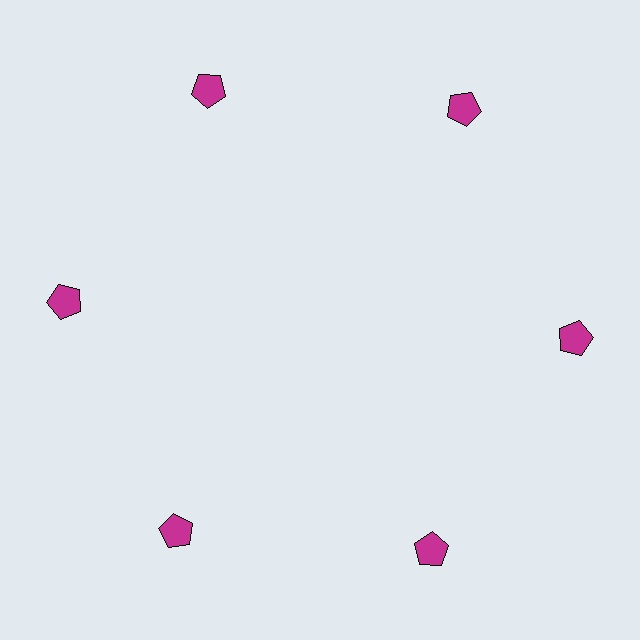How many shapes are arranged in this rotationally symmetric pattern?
There are 6 shapes, arranged in 6 groups of 1.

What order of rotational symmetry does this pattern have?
This pattern has 6-fold rotational symmetry.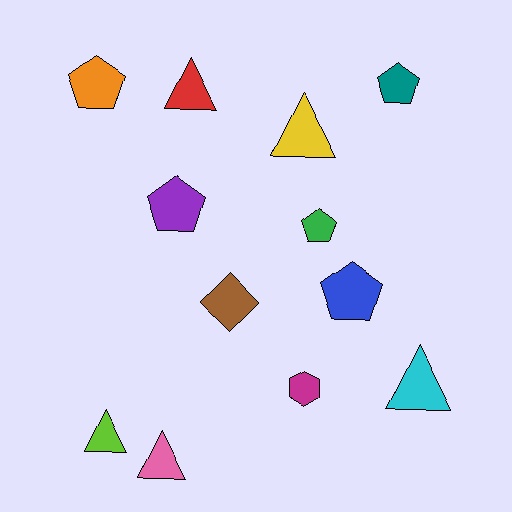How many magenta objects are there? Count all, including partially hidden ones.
There is 1 magenta object.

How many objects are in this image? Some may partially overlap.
There are 12 objects.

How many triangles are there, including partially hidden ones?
There are 5 triangles.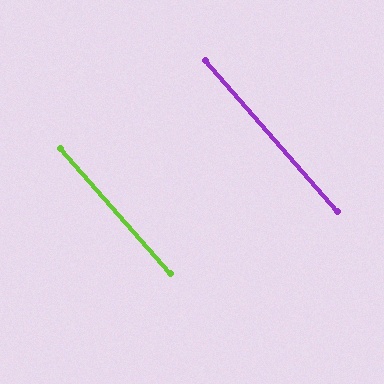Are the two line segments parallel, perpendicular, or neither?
Parallel — their directions differ by only 0.3°.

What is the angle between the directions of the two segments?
Approximately 0 degrees.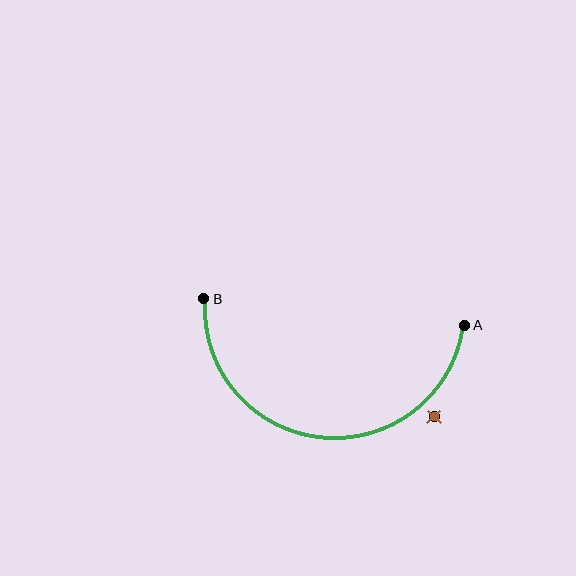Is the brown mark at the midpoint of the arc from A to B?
No — the brown mark does not lie on the arc at all. It sits slightly outside the curve.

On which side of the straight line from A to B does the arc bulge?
The arc bulges below the straight line connecting A and B.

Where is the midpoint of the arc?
The arc midpoint is the point on the curve farthest from the straight line joining A and B. It sits below that line.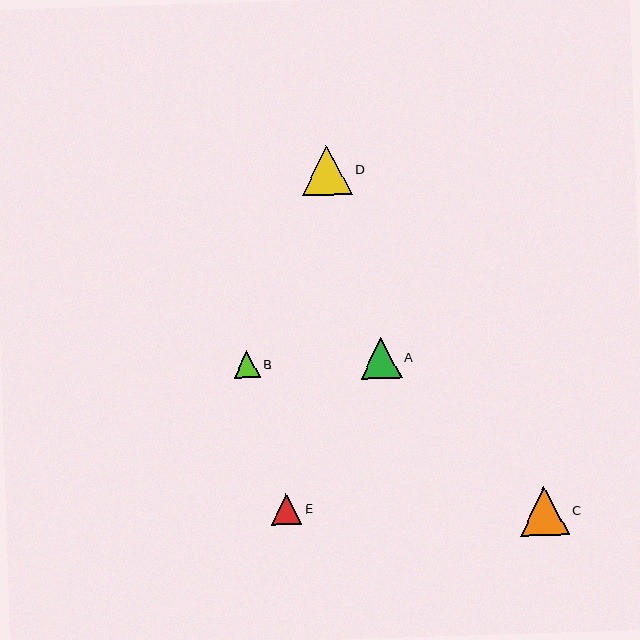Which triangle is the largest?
Triangle D is the largest with a size of approximately 50 pixels.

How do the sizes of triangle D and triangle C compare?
Triangle D and triangle C are approximately the same size.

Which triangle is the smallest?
Triangle B is the smallest with a size of approximately 27 pixels.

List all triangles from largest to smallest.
From largest to smallest: D, C, A, E, B.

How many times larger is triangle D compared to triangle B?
Triangle D is approximately 1.9 times the size of triangle B.